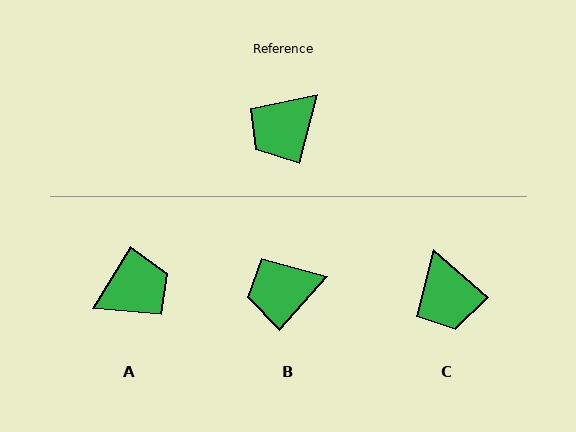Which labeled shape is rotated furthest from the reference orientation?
A, about 163 degrees away.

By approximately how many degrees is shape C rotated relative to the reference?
Approximately 63 degrees counter-clockwise.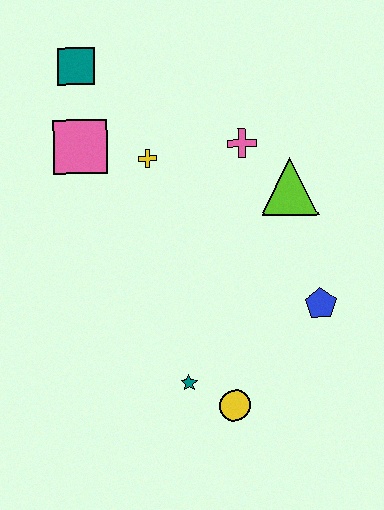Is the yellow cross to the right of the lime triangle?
No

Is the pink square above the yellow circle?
Yes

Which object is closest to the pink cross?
The lime triangle is closest to the pink cross.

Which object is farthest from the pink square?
The yellow circle is farthest from the pink square.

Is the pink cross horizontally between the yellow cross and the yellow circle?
No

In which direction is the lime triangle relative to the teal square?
The lime triangle is to the right of the teal square.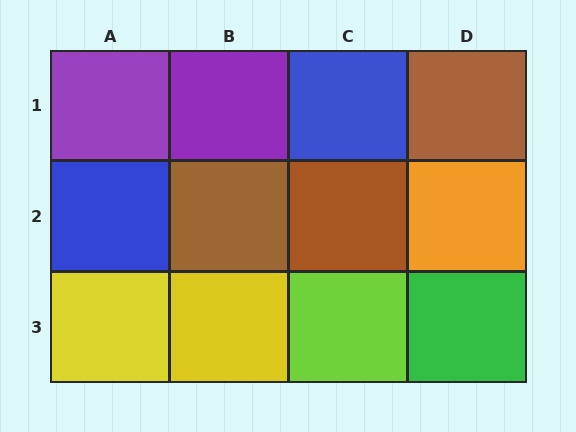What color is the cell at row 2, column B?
Brown.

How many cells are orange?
1 cell is orange.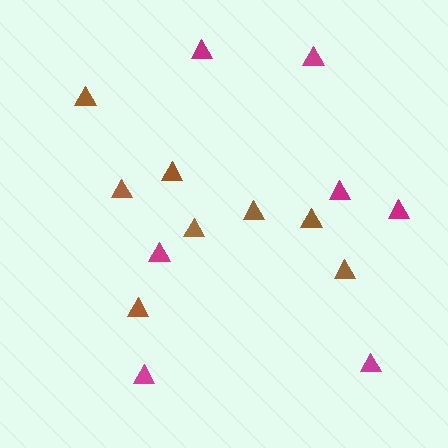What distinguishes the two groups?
There are 2 groups: one group of brown triangles (8) and one group of magenta triangles (7).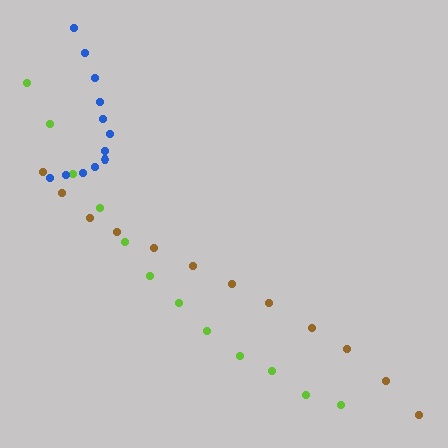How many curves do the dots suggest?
There are 3 distinct paths.